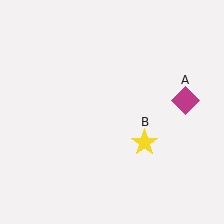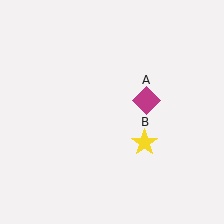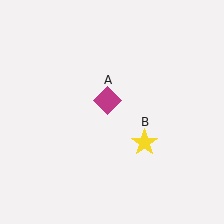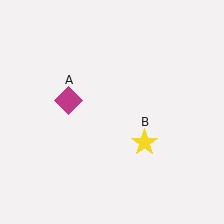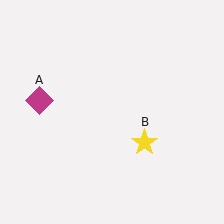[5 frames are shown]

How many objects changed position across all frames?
1 object changed position: magenta diamond (object A).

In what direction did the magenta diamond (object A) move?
The magenta diamond (object A) moved left.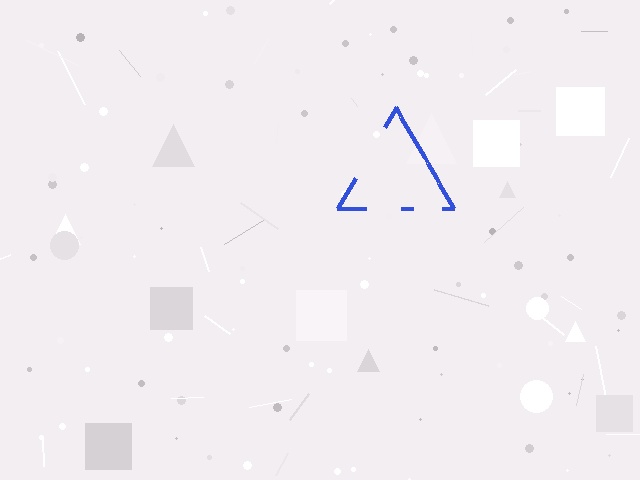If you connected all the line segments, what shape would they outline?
They would outline a triangle.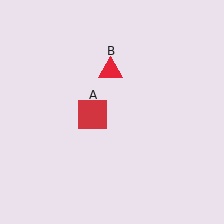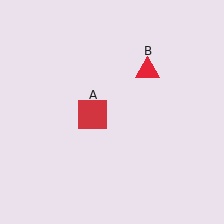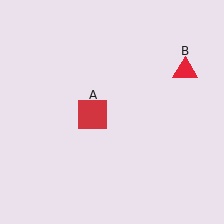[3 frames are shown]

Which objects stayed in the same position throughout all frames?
Red square (object A) remained stationary.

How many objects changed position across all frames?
1 object changed position: red triangle (object B).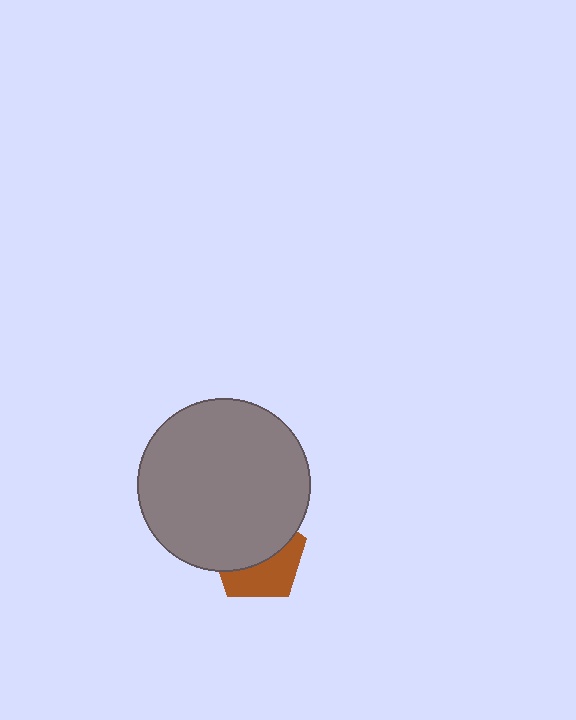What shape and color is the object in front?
The object in front is a gray circle.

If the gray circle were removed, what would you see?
You would see the complete brown pentagon.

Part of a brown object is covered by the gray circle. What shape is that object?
It is a pentagon.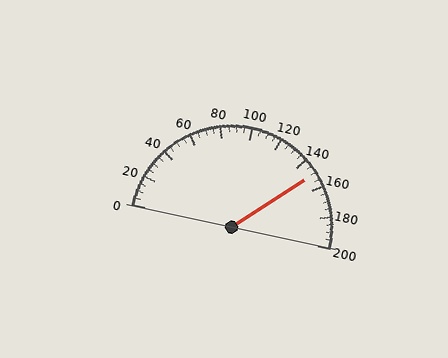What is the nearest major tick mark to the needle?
The nearest major tick mark is 160.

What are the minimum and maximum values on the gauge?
The gauge ranges from 0 to 200.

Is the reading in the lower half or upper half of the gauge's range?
The reading is in the upper half of the range (0 to 200).